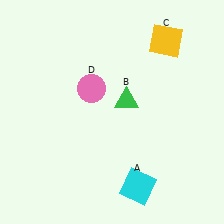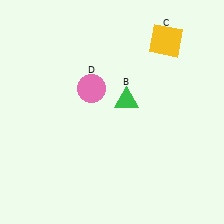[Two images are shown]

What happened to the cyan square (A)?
The cyan square (A) was removed in Image 2. It was in the bottom-right area of Image 1.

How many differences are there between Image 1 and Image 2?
There is 1 difference between the two images.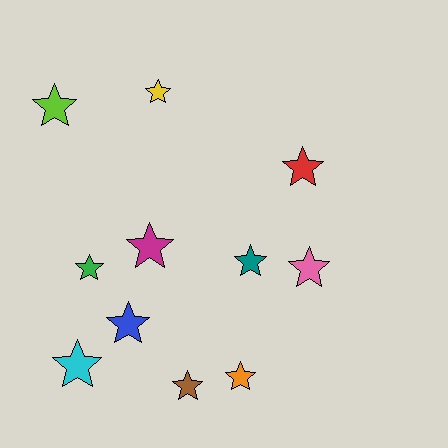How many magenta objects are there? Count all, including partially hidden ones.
There is 1 magenta object.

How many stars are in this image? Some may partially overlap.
There are 11 stars.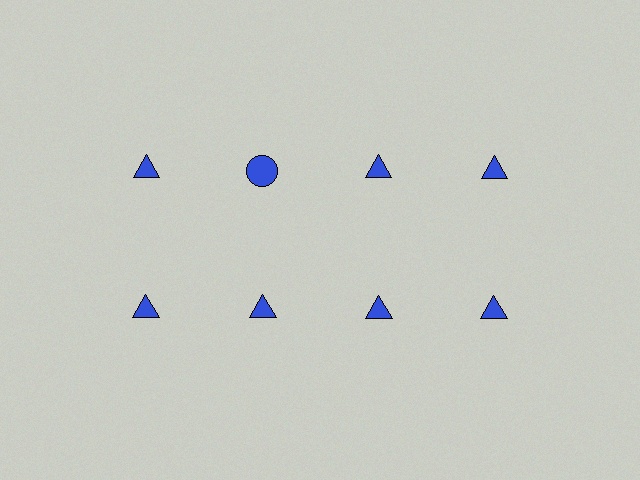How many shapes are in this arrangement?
There are 8 shapes arranged in a grid pattern.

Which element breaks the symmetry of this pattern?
The blue circle in the top row, second from left column breaks the symmetry. All other shapes are blue triangles.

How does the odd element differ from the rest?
It has a different shape: circle instead of triangle.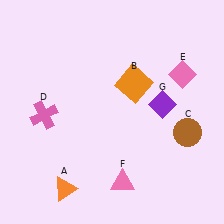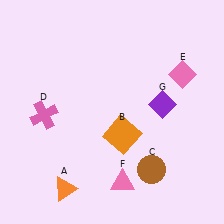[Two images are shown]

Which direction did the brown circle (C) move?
The brown circle (C) moved down.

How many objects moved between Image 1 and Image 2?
2 objects moved between the two images.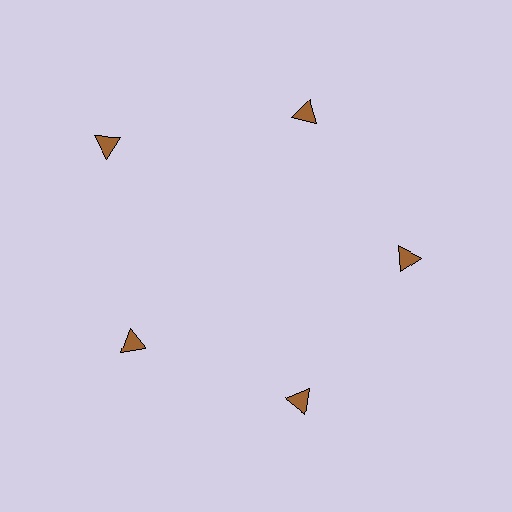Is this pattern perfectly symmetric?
No. The 5 brown triangles are arranged in a ring, but one element near the 10 o'clock position is pushed outward from the center, breaking the 5-fold rotational symmetry.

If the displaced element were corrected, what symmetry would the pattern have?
It would have 5-fold rotational symmetry — the pattern would map onto itself every 72 degrees.